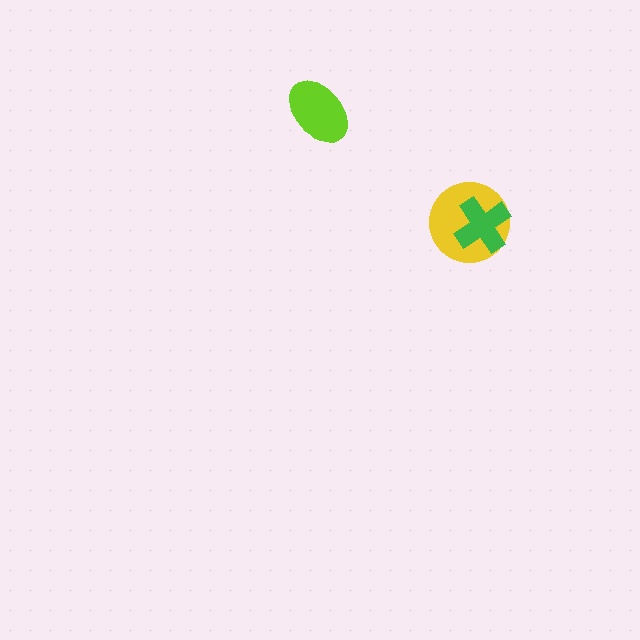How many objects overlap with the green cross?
1 object overlaps with the green cross.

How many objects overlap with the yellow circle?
1 object overlaps with the yellow circle.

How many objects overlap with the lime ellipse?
0 objects overlap with the lime ellipse.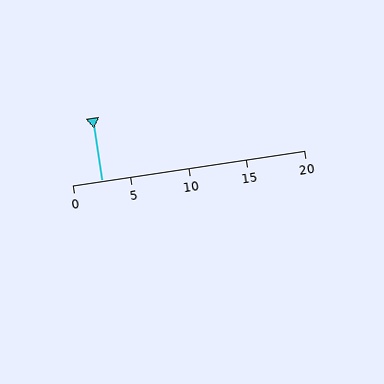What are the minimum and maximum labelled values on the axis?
The axis runs from 0 to 20.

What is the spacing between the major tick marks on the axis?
The major ticks are spaced 5 apart.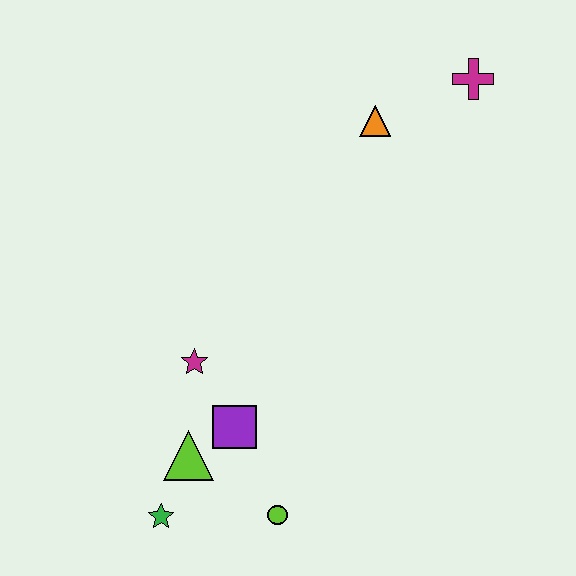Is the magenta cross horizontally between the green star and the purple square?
No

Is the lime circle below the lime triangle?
Yes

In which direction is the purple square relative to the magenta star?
The purple square is below the magenta star.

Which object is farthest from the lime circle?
The magenta cross is farthest from the lime circle.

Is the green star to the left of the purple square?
Yes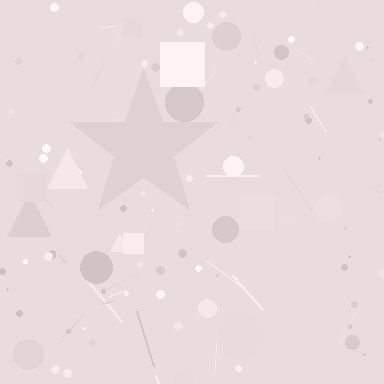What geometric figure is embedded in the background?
A star is embedded in the background.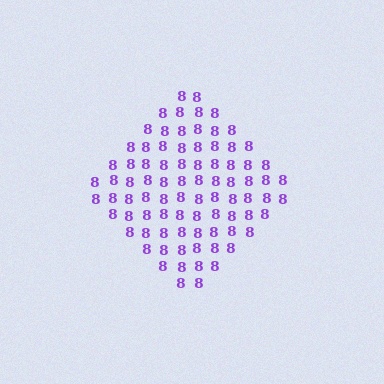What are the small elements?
The small elements are digit 8's.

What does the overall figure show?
The overall figure shows a diamond.